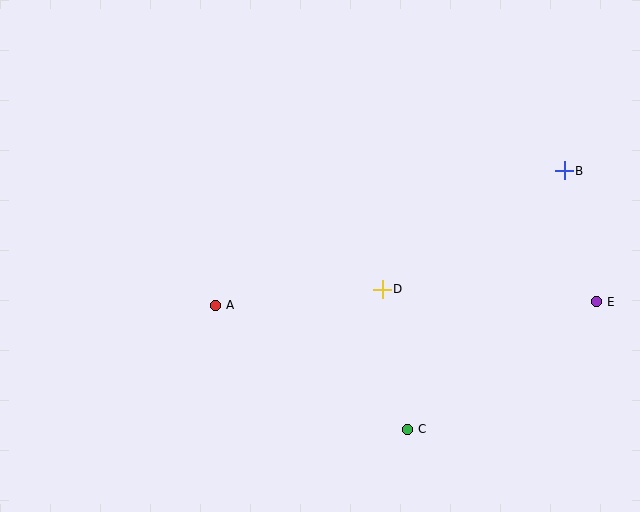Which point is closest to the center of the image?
Point D at (382, 289) is closest to the center.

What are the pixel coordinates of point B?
Point B is at (564, 171).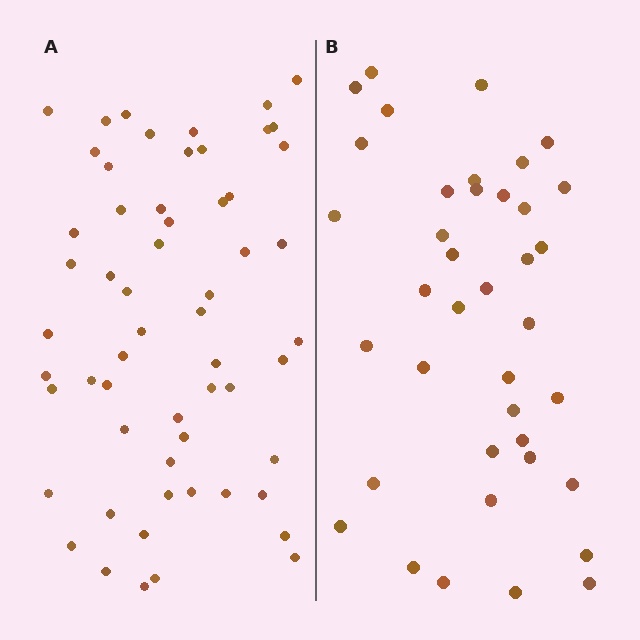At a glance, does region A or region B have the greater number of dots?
Region A (the left region) has more dots.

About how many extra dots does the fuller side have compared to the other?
Region A has approximately 20 more dots than region B.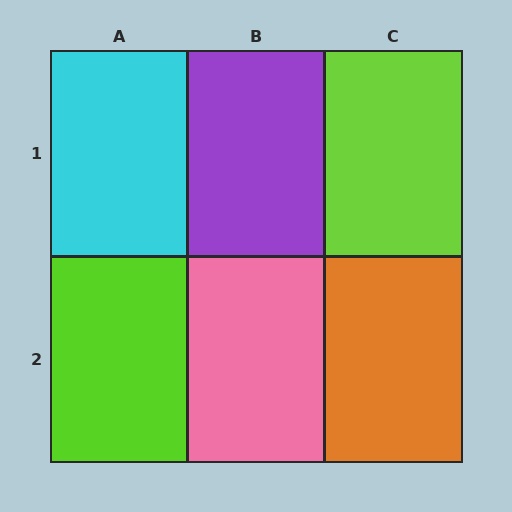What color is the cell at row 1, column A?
Cyan.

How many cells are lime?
2 cells are lime.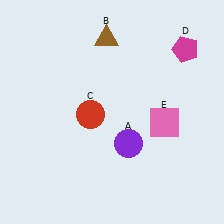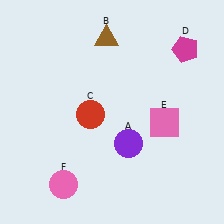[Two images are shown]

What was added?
A pink circle (F) was added in Image 2.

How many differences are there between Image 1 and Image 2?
There is 1 difference between the two images.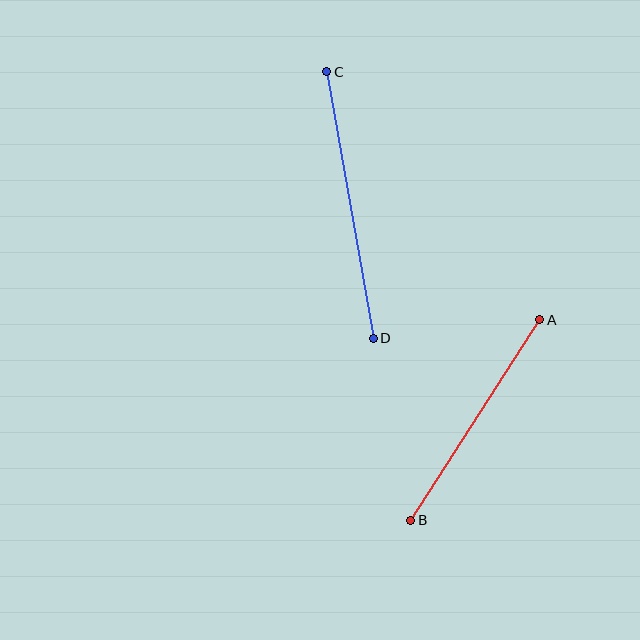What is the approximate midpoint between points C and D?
The midpoint is at approximately (350, 205) pixels.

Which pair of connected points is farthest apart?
Points C and D are farthest apart.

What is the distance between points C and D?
The distance is approximately 270 pixels.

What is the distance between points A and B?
The distance is approximately 238 pixels.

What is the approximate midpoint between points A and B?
The midpoint is at approximately (475, 420) pixels.